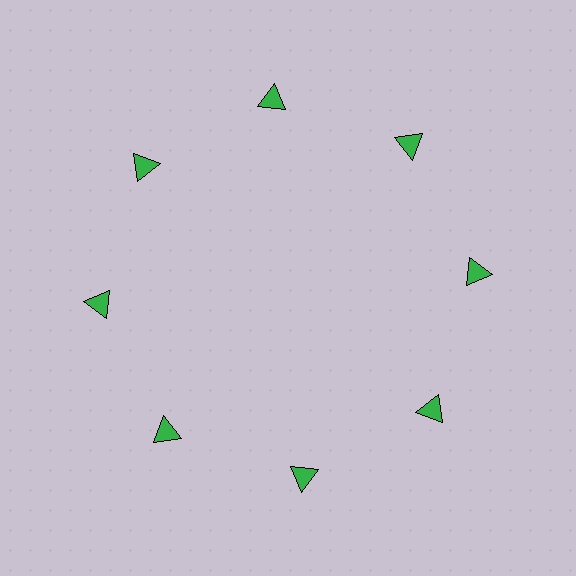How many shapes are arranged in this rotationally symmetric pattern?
There are 8 shapes, arranged in 8 groups of 1.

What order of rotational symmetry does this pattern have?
This pattern has 8-fold rotational symmetry.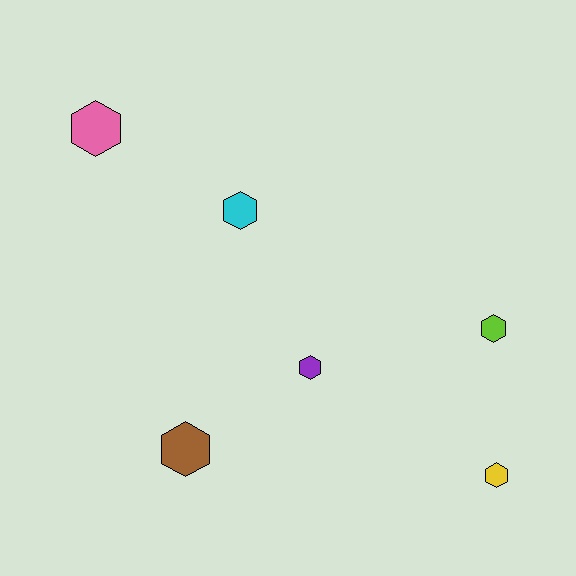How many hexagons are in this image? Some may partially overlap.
There are 6 hexagons.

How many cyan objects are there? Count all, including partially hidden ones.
There is 1 cyan object.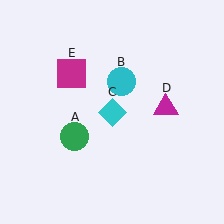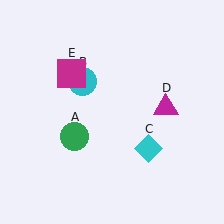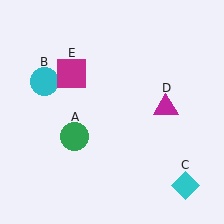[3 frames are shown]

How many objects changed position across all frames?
2 objects changed position: cyan circle (object B), cyan diamond (object C).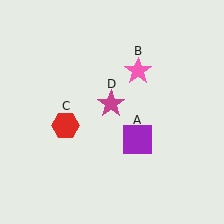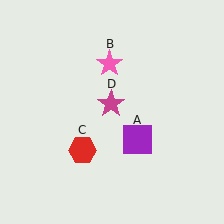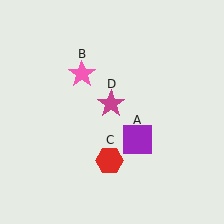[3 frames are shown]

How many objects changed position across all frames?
2 objects changed position: pink star (object B), red hexagon (object C).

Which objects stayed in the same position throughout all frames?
Purple square (object A) and magenta star (object D) remained stationary.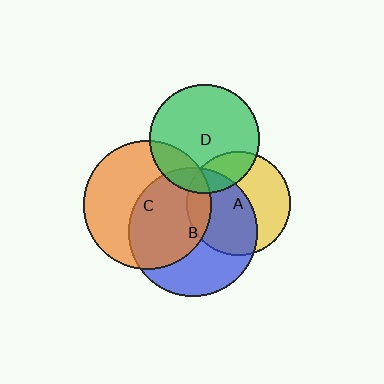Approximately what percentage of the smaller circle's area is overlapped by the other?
Approximately 15%.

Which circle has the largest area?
Circle B (blue).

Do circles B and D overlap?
Yes.